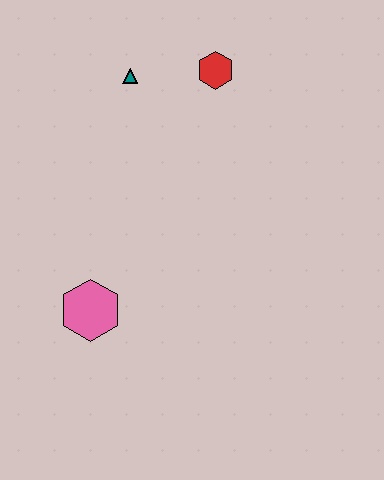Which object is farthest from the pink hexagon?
The red hexagon is farthest from the pink hexagon.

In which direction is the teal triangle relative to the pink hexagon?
The teal triangle is above the pink hexagon.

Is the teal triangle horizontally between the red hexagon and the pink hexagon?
Yes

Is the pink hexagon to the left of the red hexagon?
Yes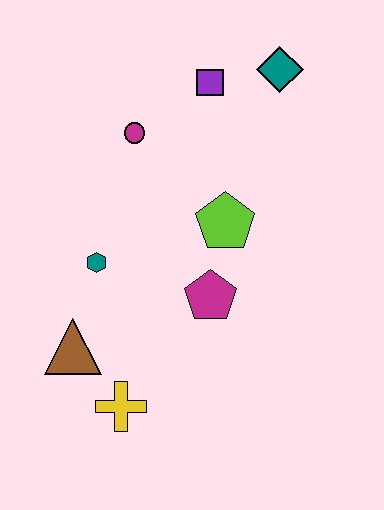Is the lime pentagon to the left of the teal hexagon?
No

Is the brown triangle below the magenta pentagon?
Yes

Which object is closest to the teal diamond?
The purple square is closest to the teal diamond.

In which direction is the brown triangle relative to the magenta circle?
The brown triangle is below the magenta circle.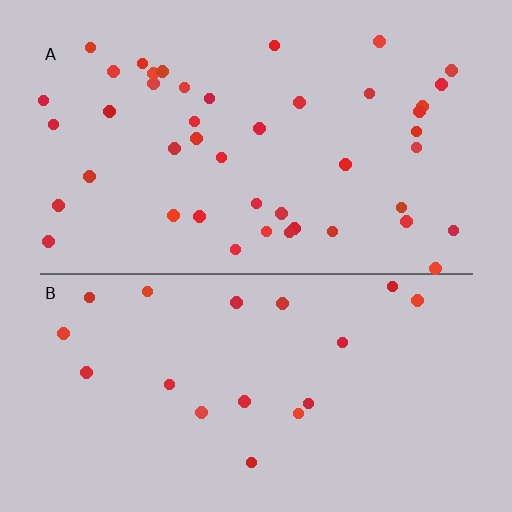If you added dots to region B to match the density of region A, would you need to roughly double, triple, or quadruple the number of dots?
Approximately double.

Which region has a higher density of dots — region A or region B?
A (the top).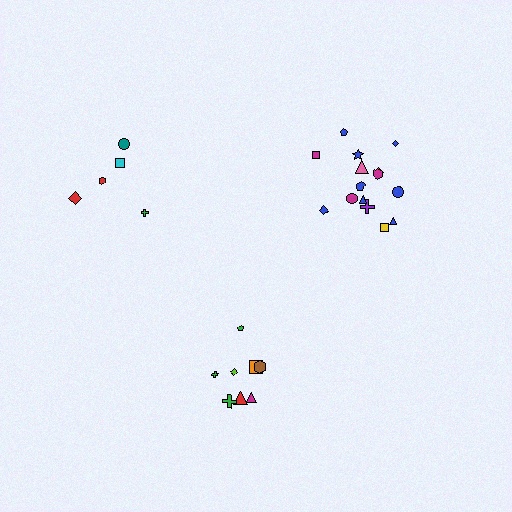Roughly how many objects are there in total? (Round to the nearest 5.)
Roughly 30 objects in total.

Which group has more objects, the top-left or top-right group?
The top-right group.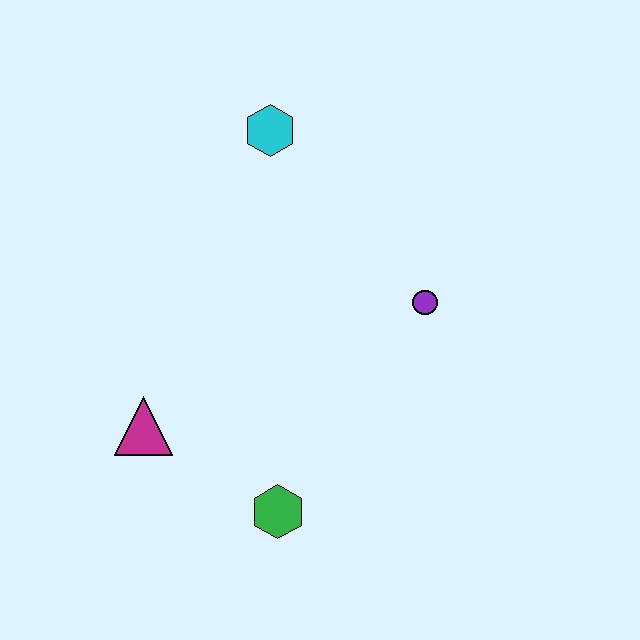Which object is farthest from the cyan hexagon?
The green hexagon is farthest from the cyan hexagon.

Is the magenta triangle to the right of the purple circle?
No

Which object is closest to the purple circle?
The cyan hexagon is closest to the purple circle.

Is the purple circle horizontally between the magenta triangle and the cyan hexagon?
No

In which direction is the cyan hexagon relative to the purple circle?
The cyan hexagon is above the purple circle.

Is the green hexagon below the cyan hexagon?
Yes